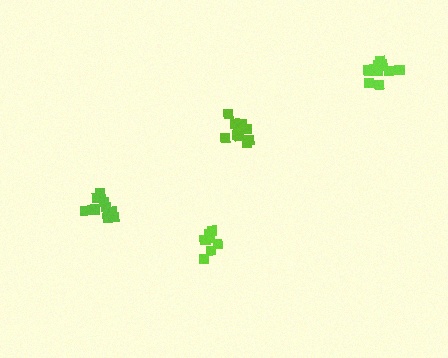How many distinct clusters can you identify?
There are 4 distinct clusters.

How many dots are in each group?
Group 1: 10 dots, Group 2: 11 dots, Group 3: 7 dots, Group 4: 10 dots (38 total).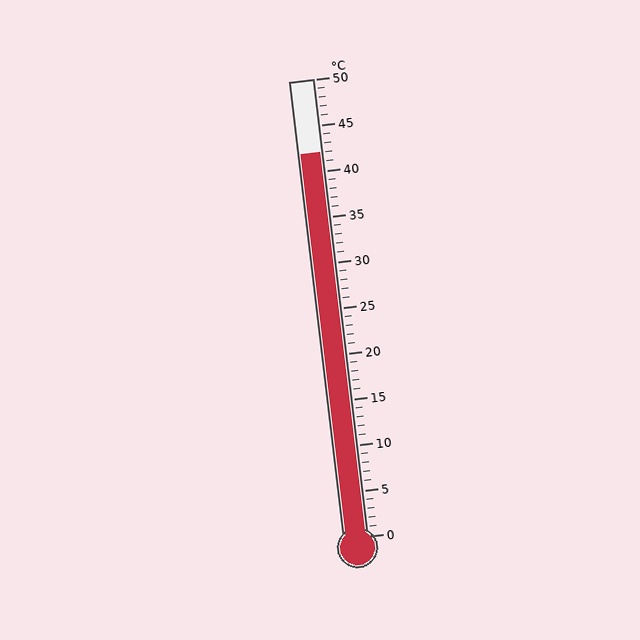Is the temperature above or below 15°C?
The temperature is above 15°C.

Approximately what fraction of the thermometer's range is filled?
The thermometer is filled to approximately 85% of its range.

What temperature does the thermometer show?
The thermometer shows approximately 42°C.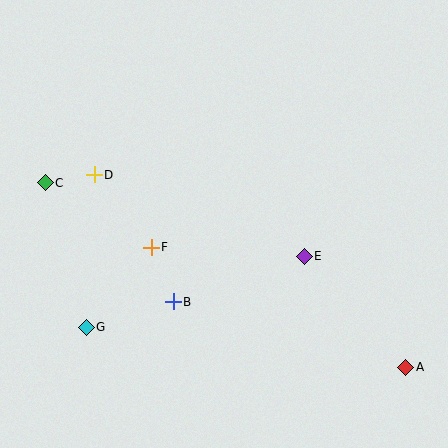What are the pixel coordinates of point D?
Point D is at (94, 175).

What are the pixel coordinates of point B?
Point B is at (173, 302).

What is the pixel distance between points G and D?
The distance between G and D is 153 pixels.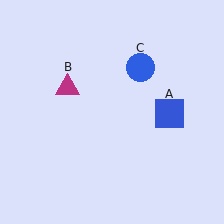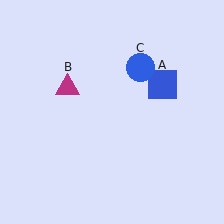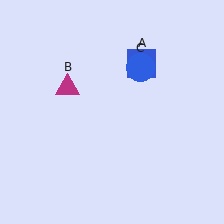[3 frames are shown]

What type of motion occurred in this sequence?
The blue square (object A) rotated counterclockwise around the center of the scene.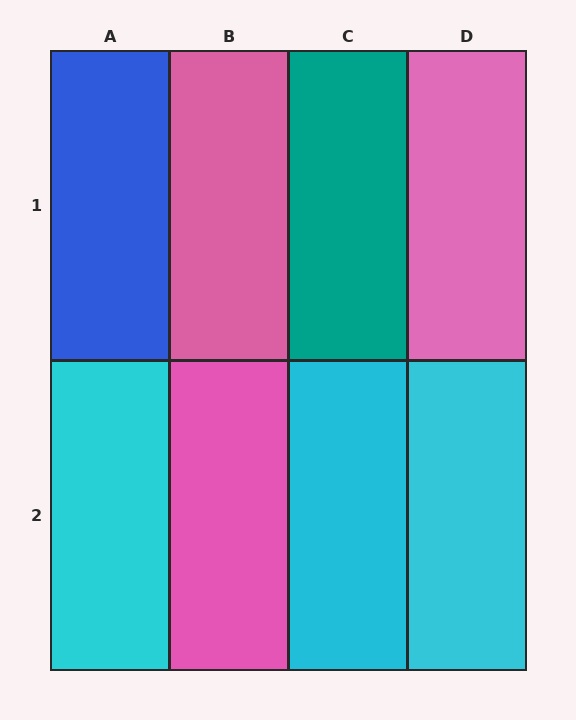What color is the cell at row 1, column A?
Blue.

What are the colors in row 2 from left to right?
Cyan, pink, cyan, cyan.